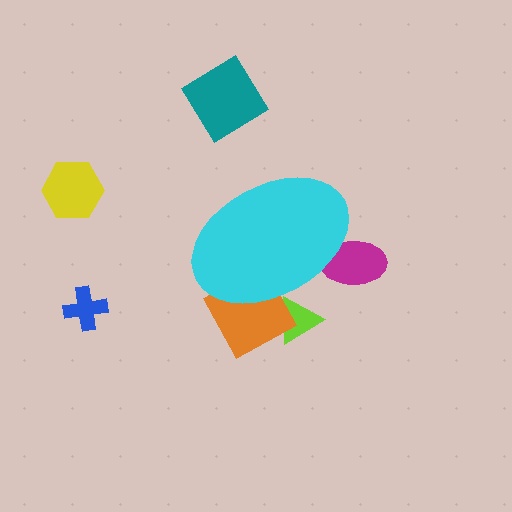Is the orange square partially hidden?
Yes, the orange square is partially hidden behind the cyan ellipse.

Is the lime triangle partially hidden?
Yes, the lime triangle is partially hidden behind the cyan ellipse.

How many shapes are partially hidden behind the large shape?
3 shapes are partially hidden.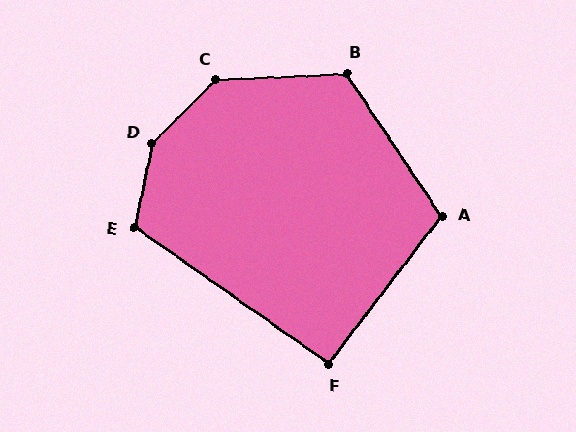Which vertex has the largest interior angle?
D, at approximately 147 degrees.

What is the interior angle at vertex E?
Approximately 113 degrees (obtuse).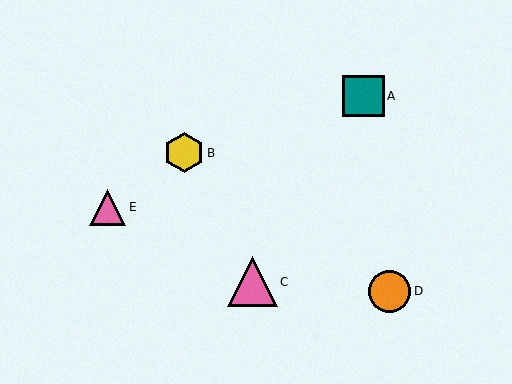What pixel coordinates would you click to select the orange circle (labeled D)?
Click at (390, 291) to select the orange circle D.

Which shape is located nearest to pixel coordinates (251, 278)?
The pink triangle (labeled C) at (252, 282) is nearest to that location.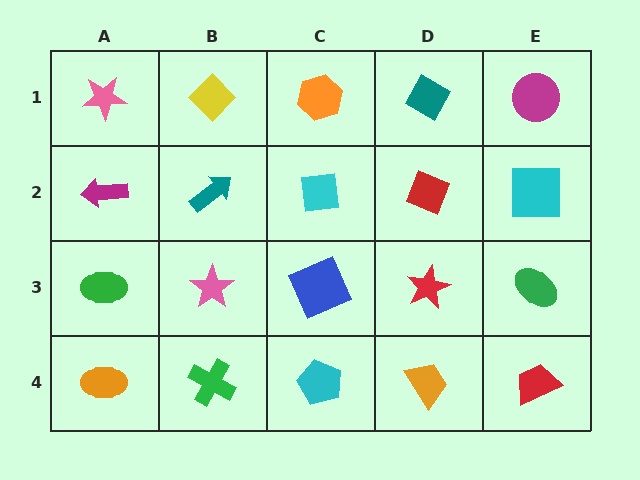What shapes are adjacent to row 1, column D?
A red diamond (row 2, column D), an orange hexagon (row 1, column C), a magenta circle (row 1, column E).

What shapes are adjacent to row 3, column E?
A cyan square (row 2, column E), a red trapezoid (row 4, column E), a red star (row 3, column D).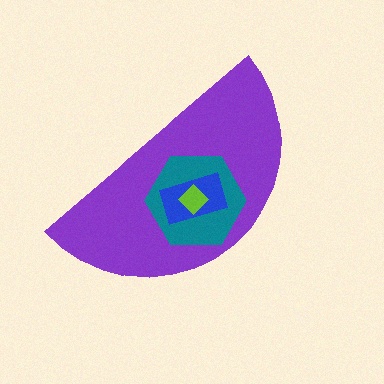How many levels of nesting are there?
4.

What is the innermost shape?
The lime diamond.